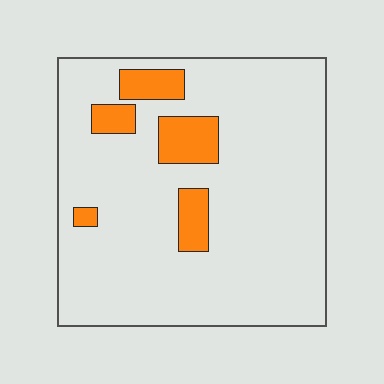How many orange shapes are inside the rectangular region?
5.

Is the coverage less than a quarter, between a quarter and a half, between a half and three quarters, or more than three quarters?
Less than a quarter.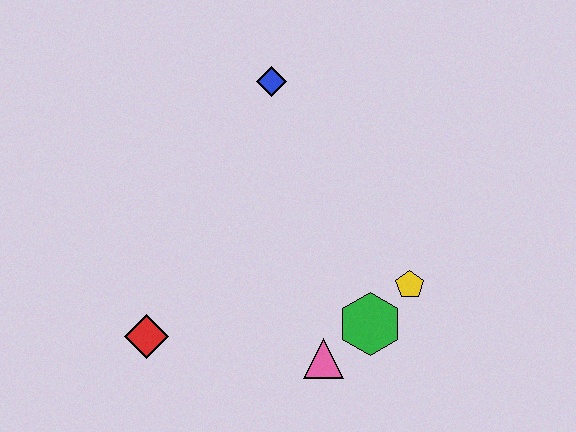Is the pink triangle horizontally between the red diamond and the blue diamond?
No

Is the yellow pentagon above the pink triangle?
Yes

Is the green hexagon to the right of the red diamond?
Yes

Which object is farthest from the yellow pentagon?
The red diamond is farthest from the yellow pentagon.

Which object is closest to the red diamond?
The pink triangle is closest to the red diamond.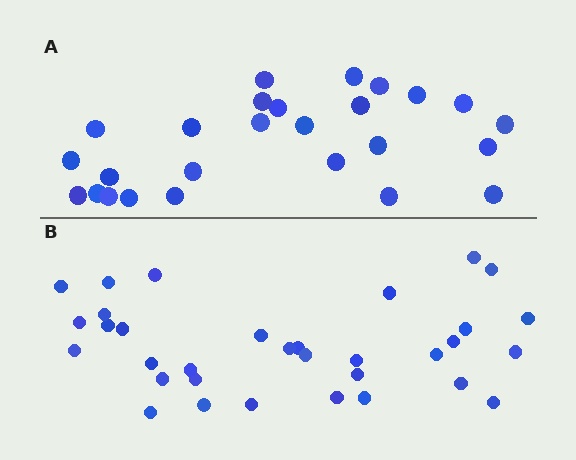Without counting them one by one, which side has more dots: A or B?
Region B (the bottom region) has more dots.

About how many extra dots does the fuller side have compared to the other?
Region B has roughly 8 or so more dots than region A.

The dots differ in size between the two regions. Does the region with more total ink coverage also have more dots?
No. Region A has more total ink coverage because its dots are larger, but region B actually contains more individual dots. Total area can be misleading — the number of items is what matters here.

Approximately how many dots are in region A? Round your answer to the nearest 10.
About 30 dots. (The exact count is 26, which rounds to 30.)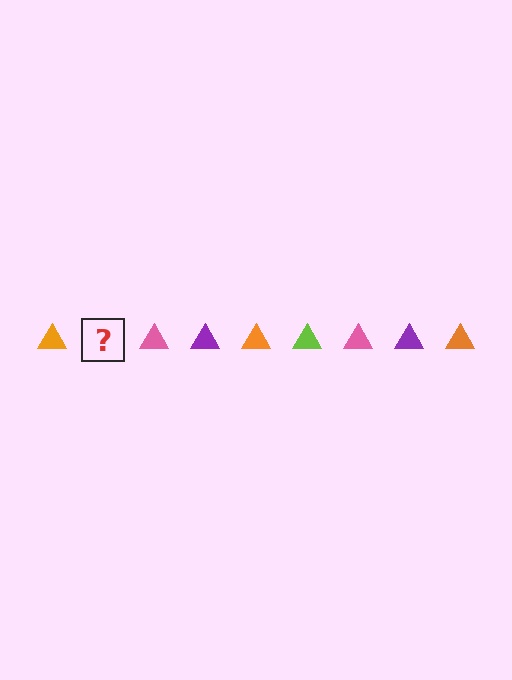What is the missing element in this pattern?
The missing element is a lime triangle.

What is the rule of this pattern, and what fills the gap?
The rule is that the pattern cycles through orange, lime, pink, purple triangles. The gap should be filled with a lime triangle.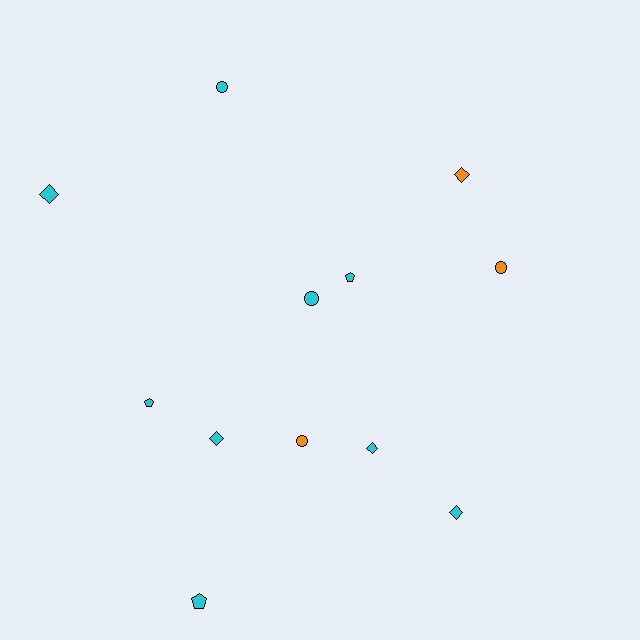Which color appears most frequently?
Cyan, with 9 objects.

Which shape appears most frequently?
Diamond, with 5 objects.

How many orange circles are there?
There are 2 orange circles.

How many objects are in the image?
There are 12 objects.